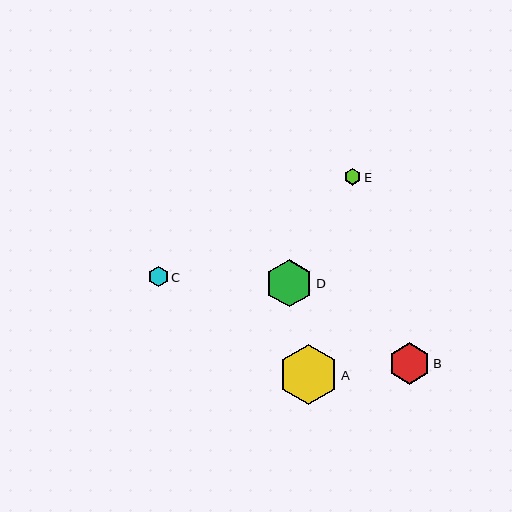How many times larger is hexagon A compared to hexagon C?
Hexagon A is approximately 2.9 times the size of hexagon C.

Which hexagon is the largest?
Hexagon A is the largest with a size of approximately 60 pixels.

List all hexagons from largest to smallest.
From largest to smallest: A, D, B, C, E.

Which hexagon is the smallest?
Hexagon E is the smallest with a size of approximately 17 pixels.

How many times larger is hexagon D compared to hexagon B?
Hexagon D is approximately 1.1 times the size of hexagon B.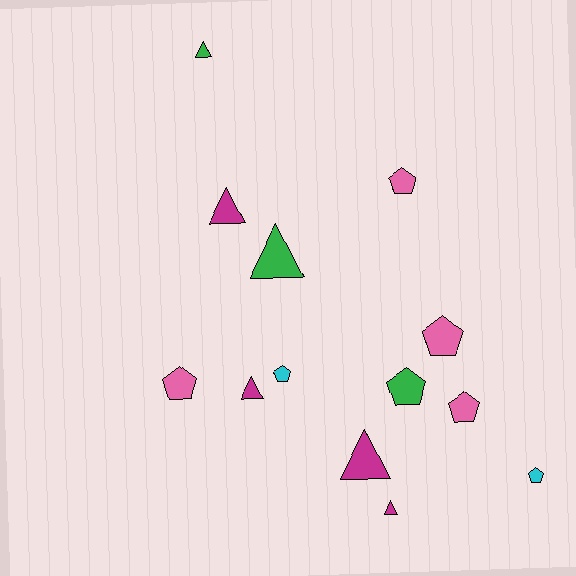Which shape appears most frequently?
Pentagon, with 7 objects.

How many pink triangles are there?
There are no pink triangles.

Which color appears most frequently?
Pink, with 4 objects.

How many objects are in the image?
There are 13 objects.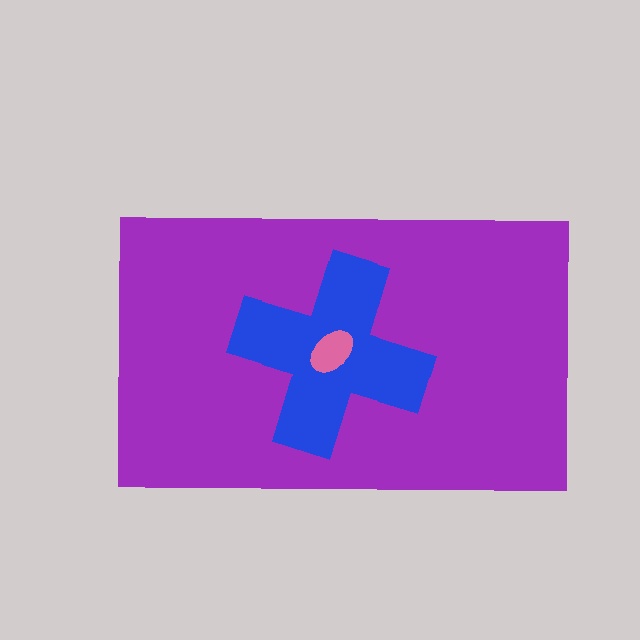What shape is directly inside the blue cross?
The pink ellipse.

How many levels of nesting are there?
3.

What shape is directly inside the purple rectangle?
The blue cross.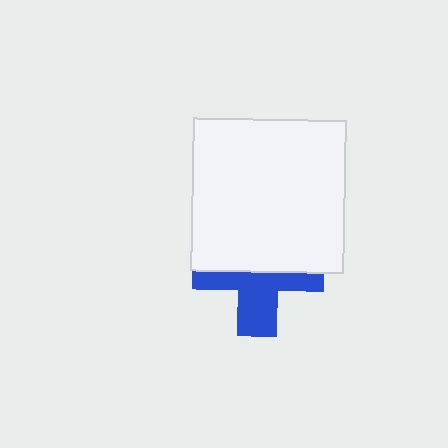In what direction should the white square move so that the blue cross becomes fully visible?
The white square should move up. That is the shortest direction to clear the overlap and leave the blue cross fully visible.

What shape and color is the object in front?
The object in front is a white square.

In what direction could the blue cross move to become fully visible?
The blue cross could move down. That would shift it out from behind the white square entirely.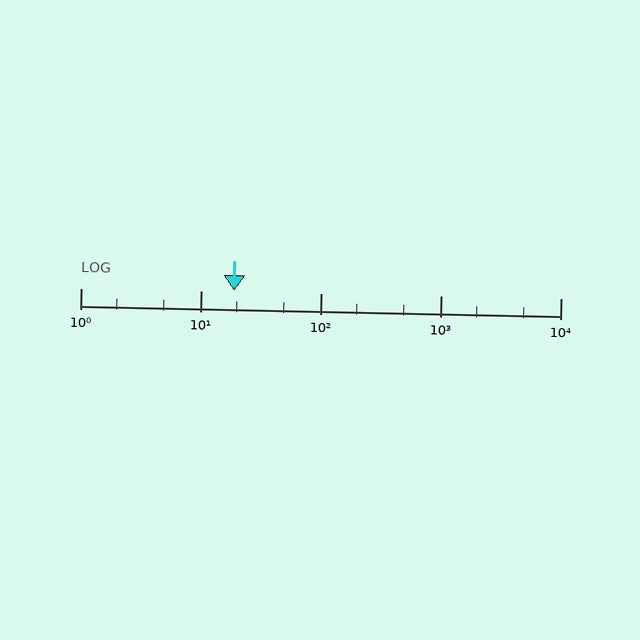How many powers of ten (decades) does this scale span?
The scale spans 4 decades, from 1 to 10000.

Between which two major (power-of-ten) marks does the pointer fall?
The pointer is between 10 and 100.